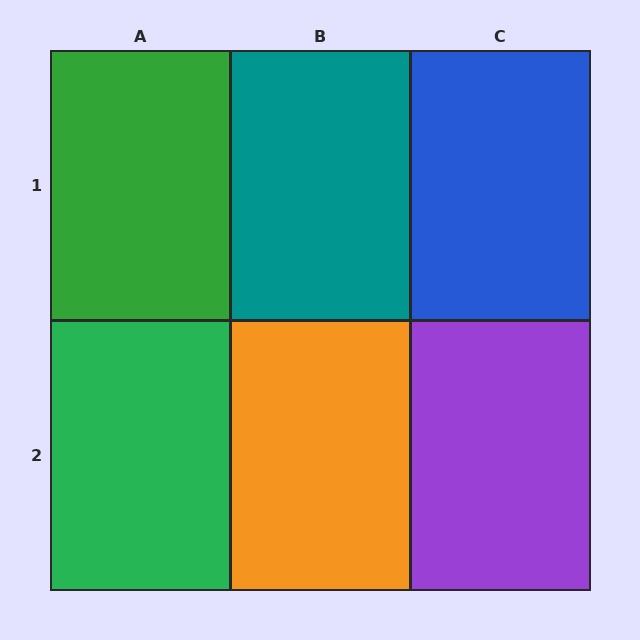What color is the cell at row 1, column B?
Teal.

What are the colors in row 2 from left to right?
Green, orange, purple.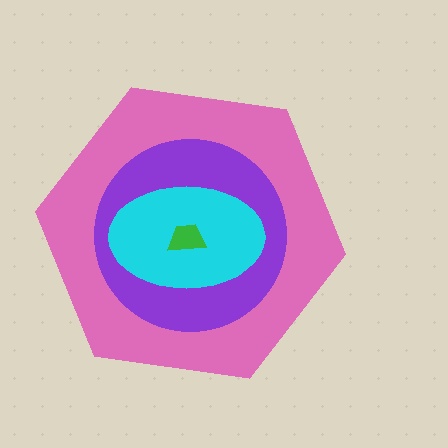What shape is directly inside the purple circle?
The cyan ellipse.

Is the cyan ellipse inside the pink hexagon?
Yes.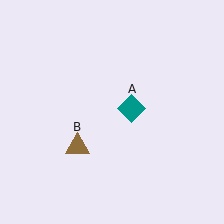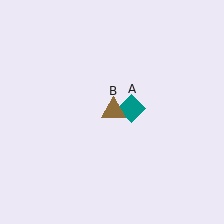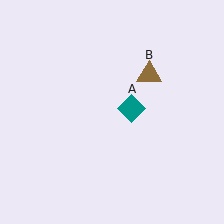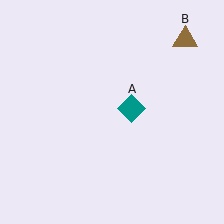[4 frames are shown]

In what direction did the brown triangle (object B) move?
The brown triangle (object B) moved up and to the right.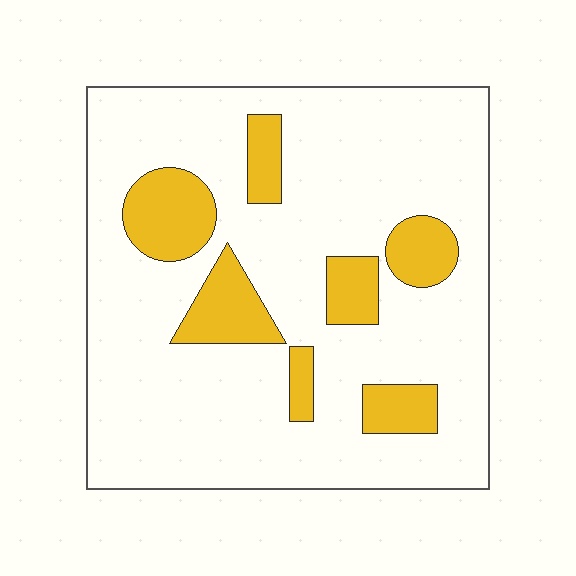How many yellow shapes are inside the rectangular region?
7.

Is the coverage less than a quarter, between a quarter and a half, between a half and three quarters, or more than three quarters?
Less than a quarter.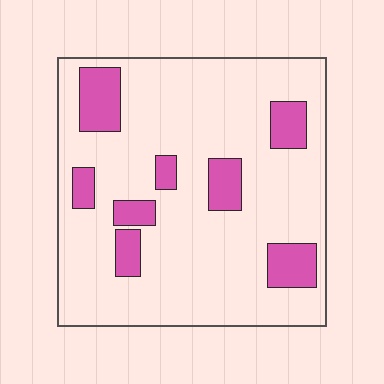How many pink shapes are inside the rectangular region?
8.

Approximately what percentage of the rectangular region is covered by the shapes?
Approximately 15%.